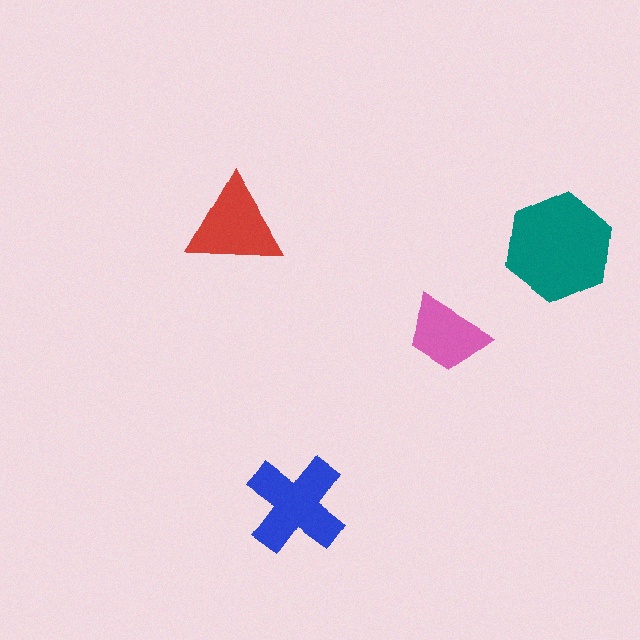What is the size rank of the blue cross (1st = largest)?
2nd.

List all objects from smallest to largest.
The pink trapezoid, the red triangle, the blue cross, the teal hexagon.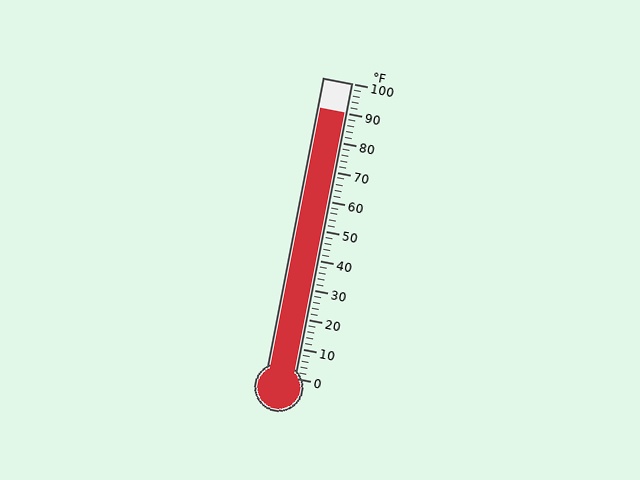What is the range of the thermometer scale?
The thermometer scale ranges from 0°F to 100°F.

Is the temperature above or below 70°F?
The temperature is above 70°F.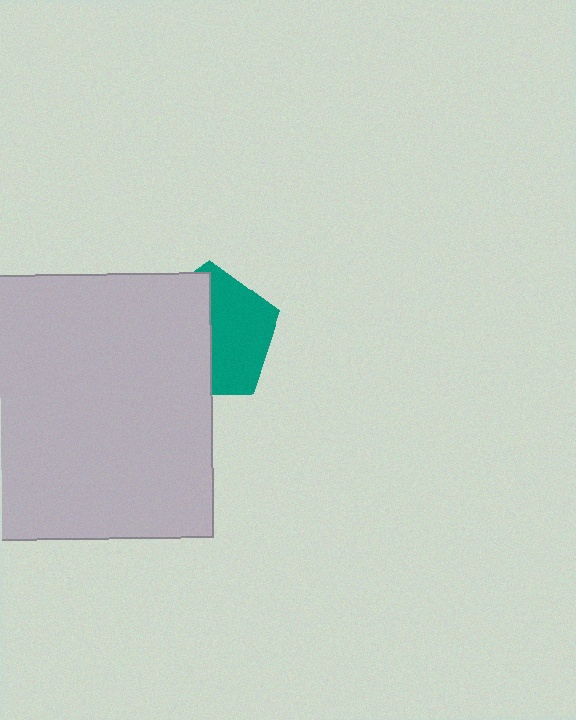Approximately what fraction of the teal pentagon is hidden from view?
Roughly 51% of the teal pentagon is hidden behind the light gray rectangle.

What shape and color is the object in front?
The object in front is a light gray rectangle.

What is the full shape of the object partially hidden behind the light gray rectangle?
The partially hidden object is a teal pentagon.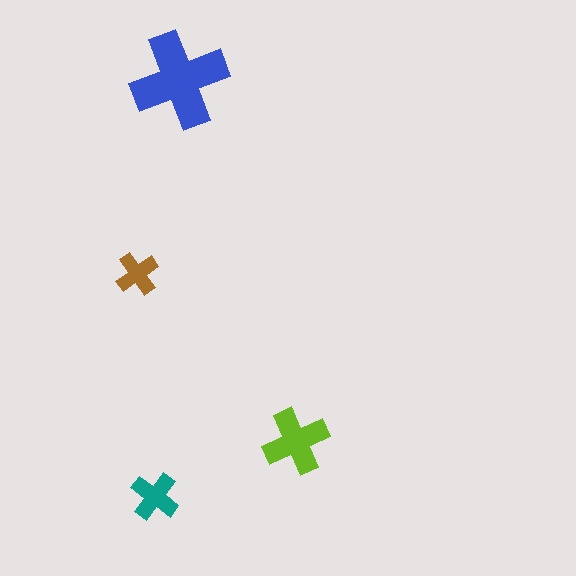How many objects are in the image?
There are 4 objects in the image.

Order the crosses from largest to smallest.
the blue one, the lime one, the teal one, the brown one.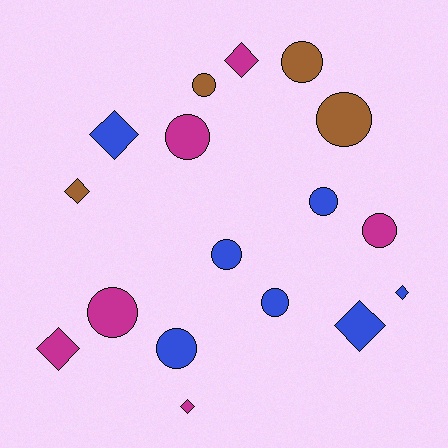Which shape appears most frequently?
Circle, with 10 objects.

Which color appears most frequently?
Blue, with 7 objects.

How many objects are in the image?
There are 17 objects.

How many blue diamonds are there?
There are 3 blue diamonds.